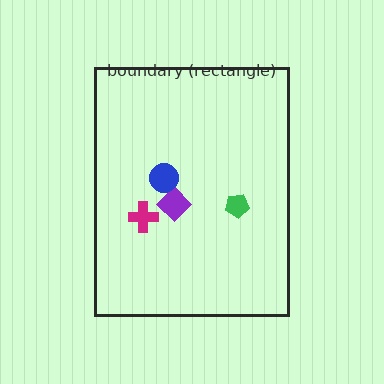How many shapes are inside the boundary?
4 inside, 0 outside.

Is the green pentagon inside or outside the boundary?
Inside.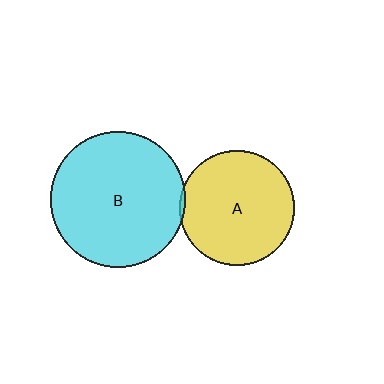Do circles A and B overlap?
Yes.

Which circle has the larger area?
Circle B (cyan).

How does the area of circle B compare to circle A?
Approximately 1.4 times.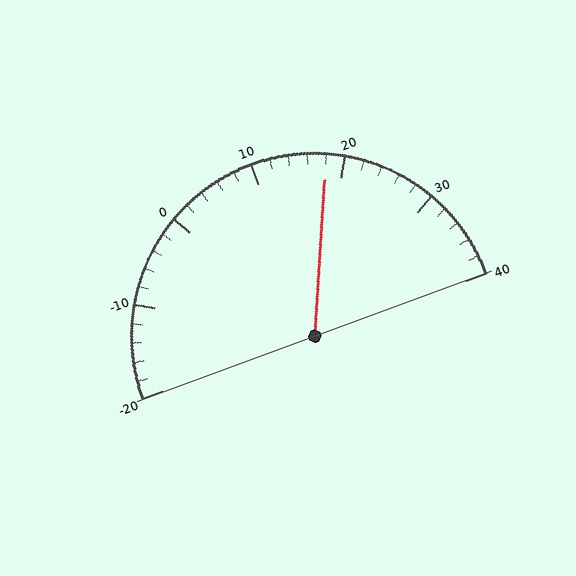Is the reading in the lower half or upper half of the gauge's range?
The reading is in the upper half of the range (-20 to 40).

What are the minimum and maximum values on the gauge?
The gauge ranges from -20 to 40.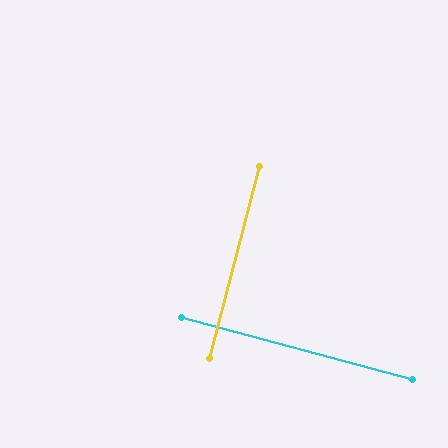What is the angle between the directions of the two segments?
Approximately 90 degrees.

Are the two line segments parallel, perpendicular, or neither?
Perpendicular — they meet at approximately 90°.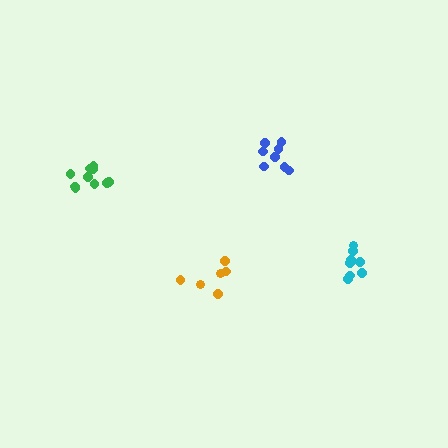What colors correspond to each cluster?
The clusters are colored: blue, green, cyan, orange.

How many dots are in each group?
Group 1: 8 dots, Group 2: 10 dots, Group 3: 8 dots, Group 4: 6 dots (32 total).